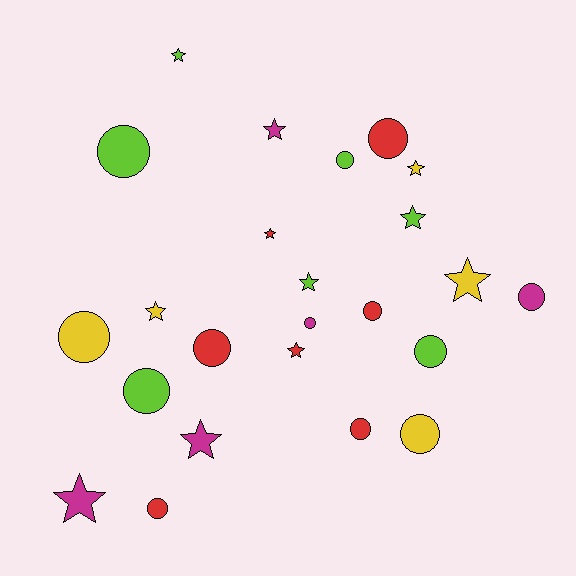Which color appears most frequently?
Lime, with 7 objects.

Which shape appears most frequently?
Circle, with 13 objects.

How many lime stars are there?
There are 3 lime stars.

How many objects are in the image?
There are 24 objects.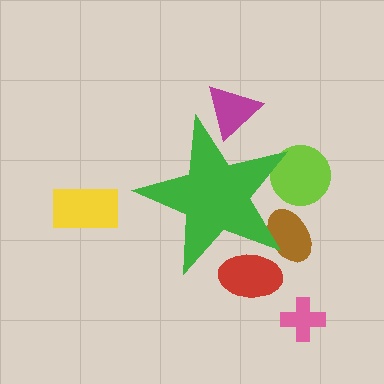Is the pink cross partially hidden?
No, the pink cross is fully visible.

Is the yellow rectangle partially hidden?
No, the yellow rectangle is fully visible.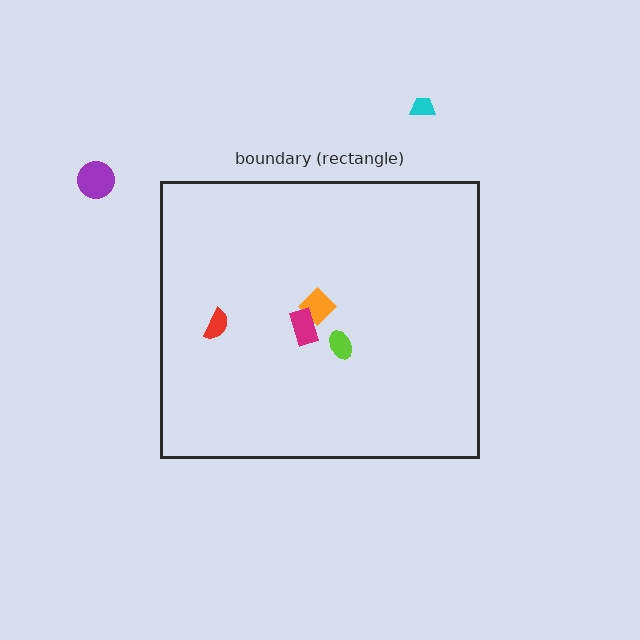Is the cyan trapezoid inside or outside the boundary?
Outside.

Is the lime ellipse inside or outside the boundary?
Inside.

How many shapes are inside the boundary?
4 inside, 2 outside.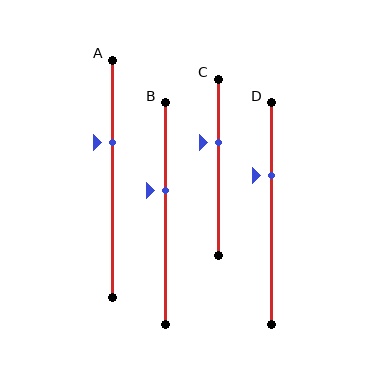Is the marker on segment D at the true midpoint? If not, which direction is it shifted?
No, the marker on segment D is shifted upward by about 17% of the segment length.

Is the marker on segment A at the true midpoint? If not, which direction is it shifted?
No, the marker on segment A is shifted upward by about 15% of the segment length.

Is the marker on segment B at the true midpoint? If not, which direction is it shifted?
No, the marker on segment B is shifted upward by about 10% of the segment length.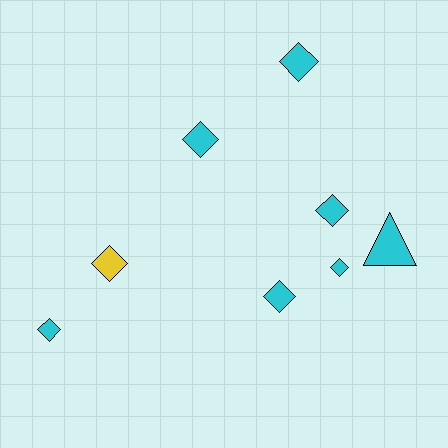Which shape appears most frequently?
Diamond, with 7 objects.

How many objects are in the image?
There are 8 objects.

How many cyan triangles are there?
There is 1 cyan triangle.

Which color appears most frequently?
Cyan, with 7 objects.